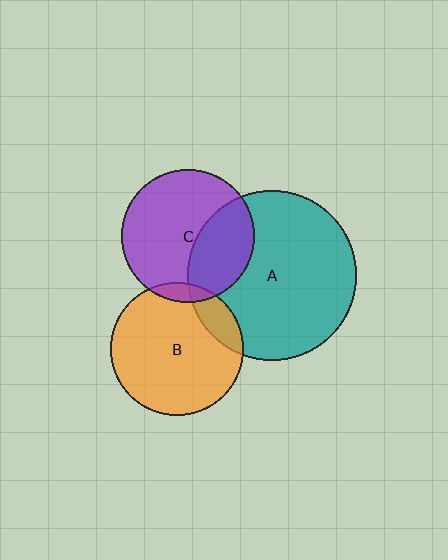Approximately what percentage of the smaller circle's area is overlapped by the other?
Approximately 5%.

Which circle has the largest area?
Circle A (teal).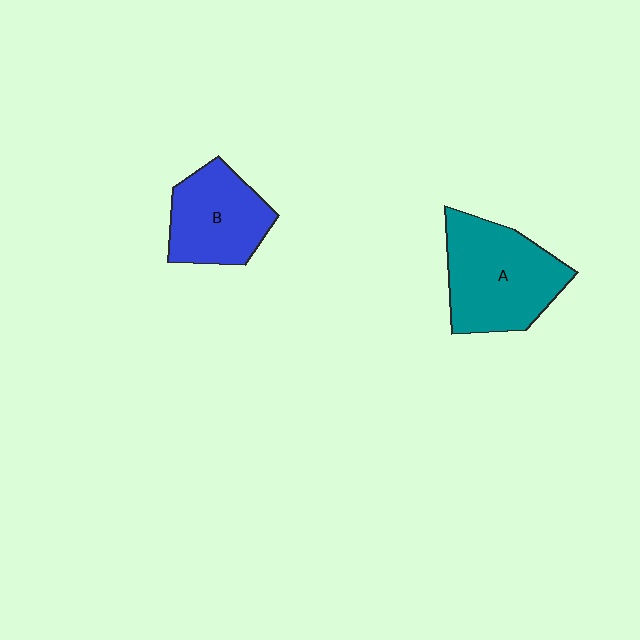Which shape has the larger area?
Shape A (teal).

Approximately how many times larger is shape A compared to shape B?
Approximately 1.3 times.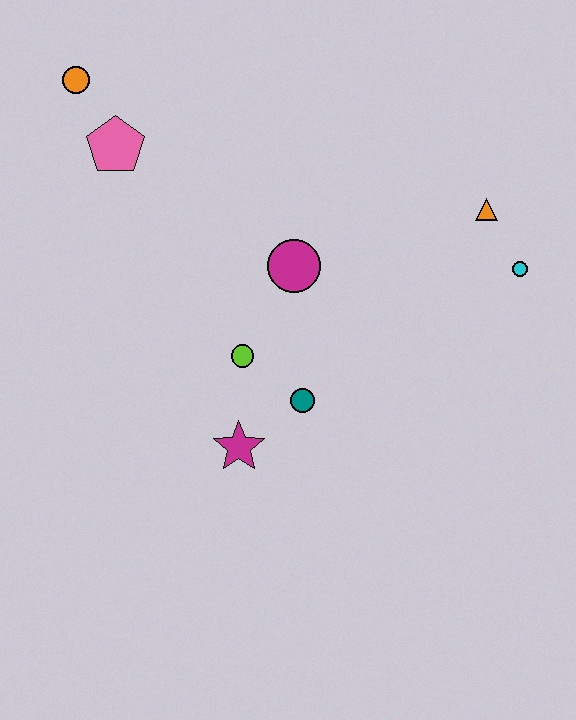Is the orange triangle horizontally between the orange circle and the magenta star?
No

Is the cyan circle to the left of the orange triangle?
No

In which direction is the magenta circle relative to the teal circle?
The magenta circle is above the teal circle.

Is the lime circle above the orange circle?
No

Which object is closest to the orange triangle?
The cyan circle is closest to the orange triangle.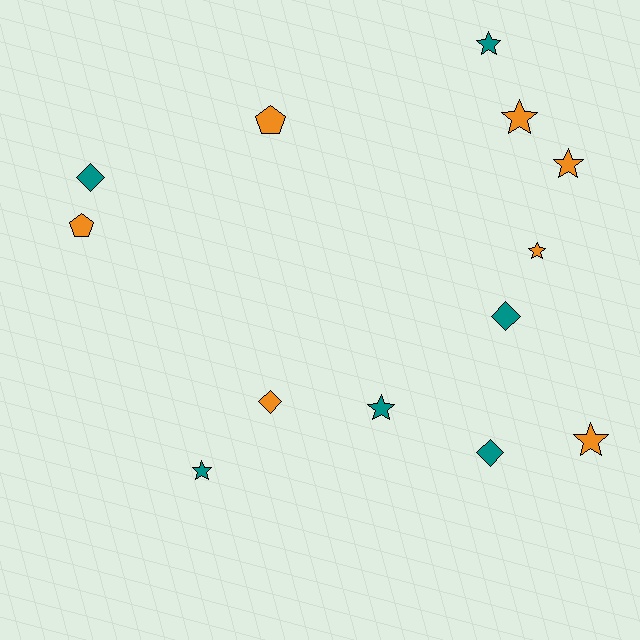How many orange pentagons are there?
There are 2 orange pentagons.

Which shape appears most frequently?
Star, with 7 objects.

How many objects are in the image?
There are 13 objects.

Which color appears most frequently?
Orange, with 7 objects.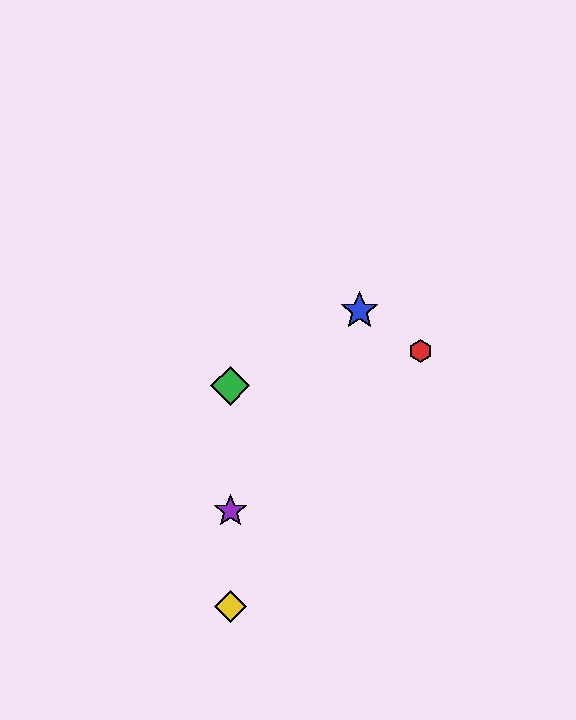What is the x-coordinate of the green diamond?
The green diamond is at x≈230.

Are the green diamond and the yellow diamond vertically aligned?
Yes, both are at x≈230.